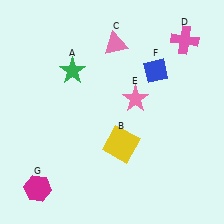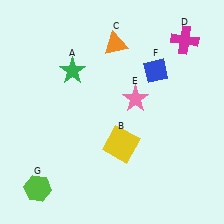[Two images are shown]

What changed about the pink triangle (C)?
In Image 1, C is pink. In Image 2, it changed to orange.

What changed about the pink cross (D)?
In Image 1, D is pink. In Image 2, it changed to magenta.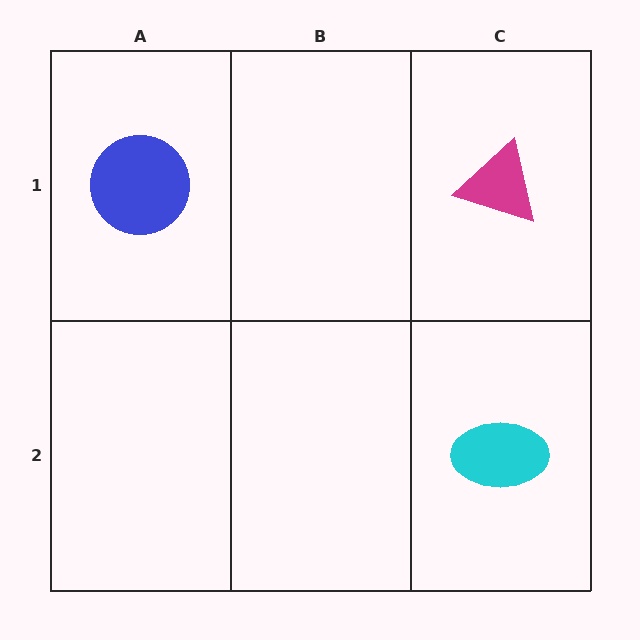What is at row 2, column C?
A cyan ellipse.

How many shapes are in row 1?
2 shapes.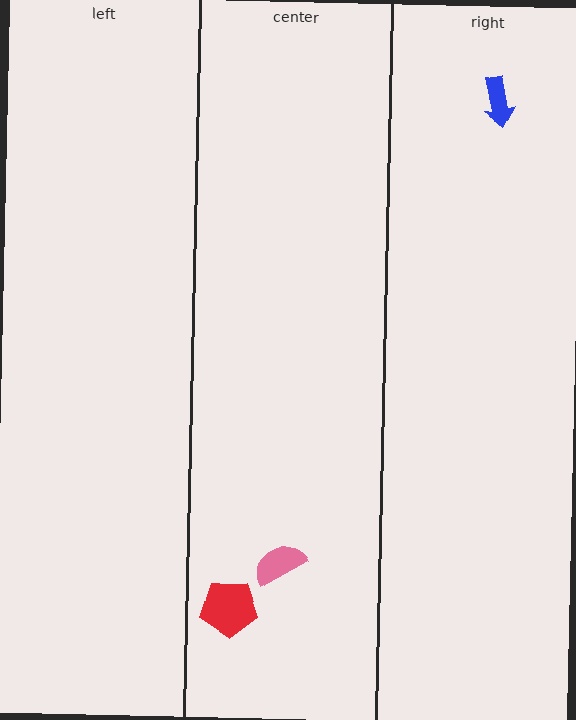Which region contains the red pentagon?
The center region.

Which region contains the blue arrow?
The right region.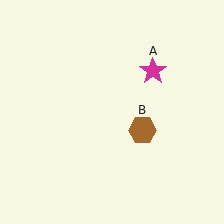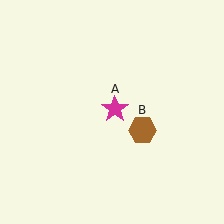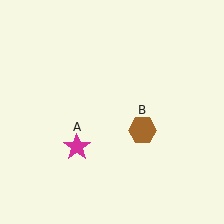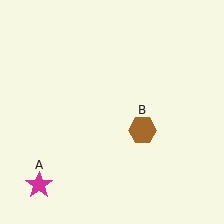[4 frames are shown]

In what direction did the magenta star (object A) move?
The magenta star (object A) moved down and to the left.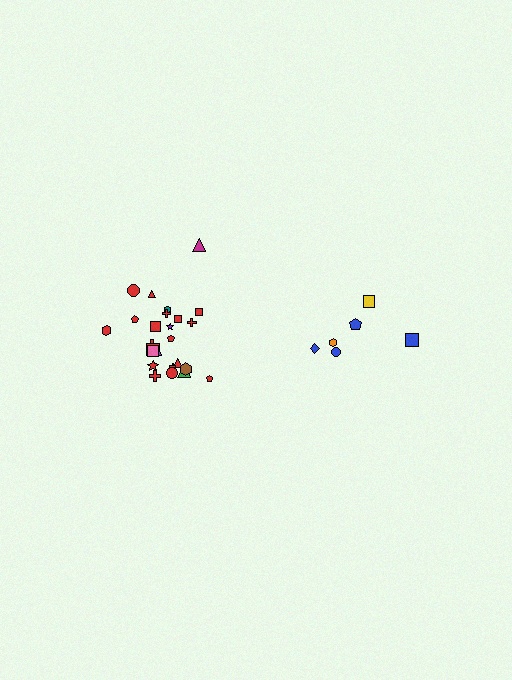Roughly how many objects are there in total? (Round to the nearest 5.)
Roughly 30 objects in total.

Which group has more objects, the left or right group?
The left group.